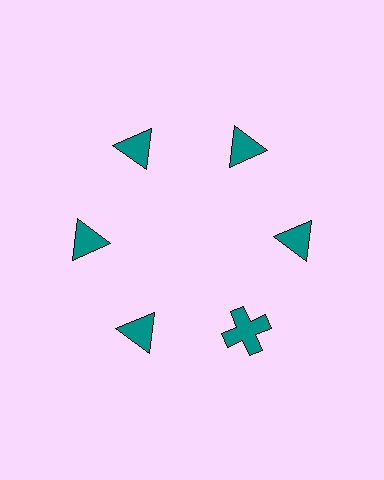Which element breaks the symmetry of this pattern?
The teal cross at roughly the 5 o'clock position breaks the symmetry. All other shapes are teal triangles.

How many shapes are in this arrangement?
There are 6 shapes arranged in a ring pattern.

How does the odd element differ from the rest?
It has a different shape: cross instead of triangle.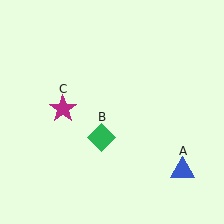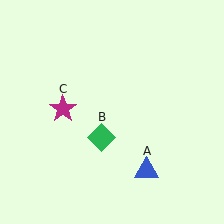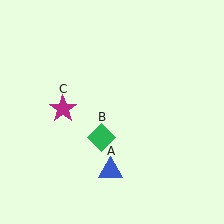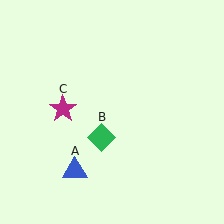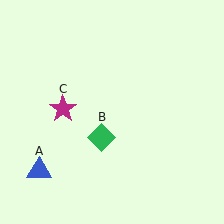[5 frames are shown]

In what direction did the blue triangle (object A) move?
The blue triangle (object A) moved left.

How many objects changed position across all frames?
1 object changed position: blue triangle (object A).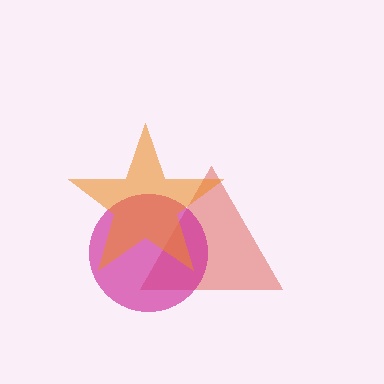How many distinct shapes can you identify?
There are 3 distinct shapes: a red triangle, a magenta circle, an orange star.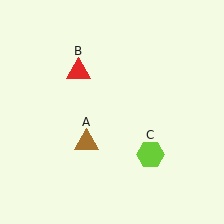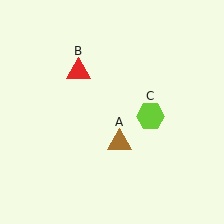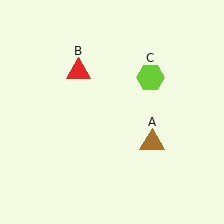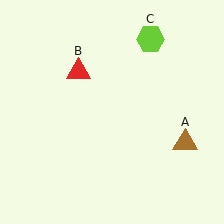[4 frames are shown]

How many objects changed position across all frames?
2 objects changed position: brown triangle (object A), lime hexagon (object C).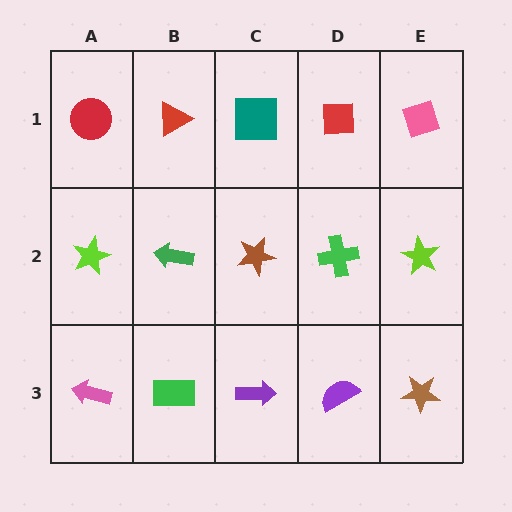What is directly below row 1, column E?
A lime star.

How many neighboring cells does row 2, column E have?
3.